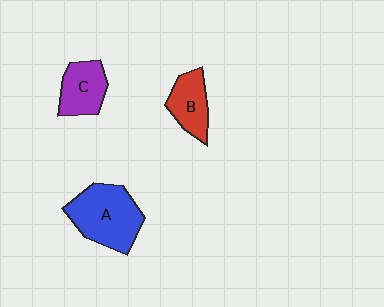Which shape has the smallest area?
Shape B (red).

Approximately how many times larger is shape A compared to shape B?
Approximately 1.7 times.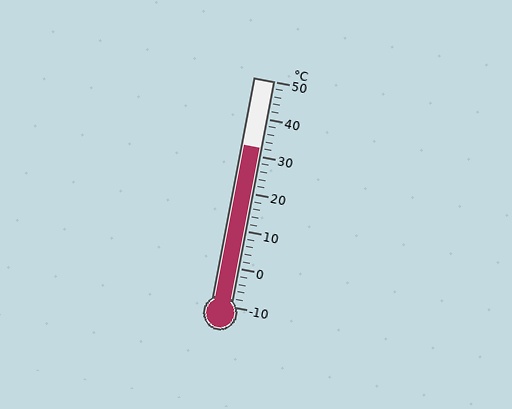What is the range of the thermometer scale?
The thermometer scale ranges from -10°C to 50°C.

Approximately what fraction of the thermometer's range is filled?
The thermometer is filled to approximately 70% of its range.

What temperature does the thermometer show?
The thermometer shows approximately 32°C.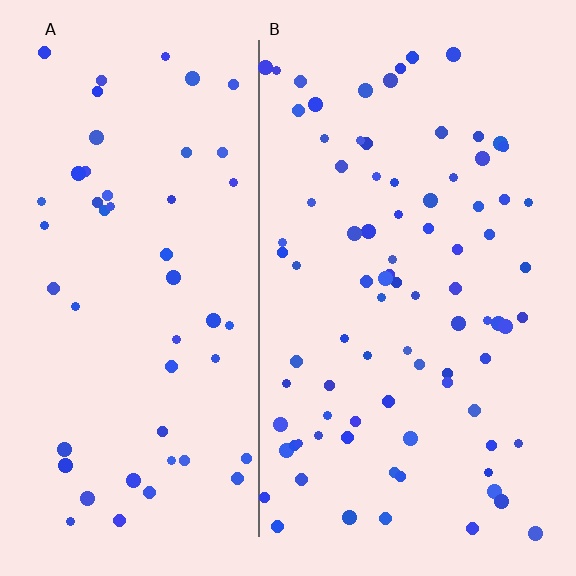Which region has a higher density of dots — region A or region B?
B (the right).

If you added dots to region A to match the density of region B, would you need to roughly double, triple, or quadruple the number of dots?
Approximately double.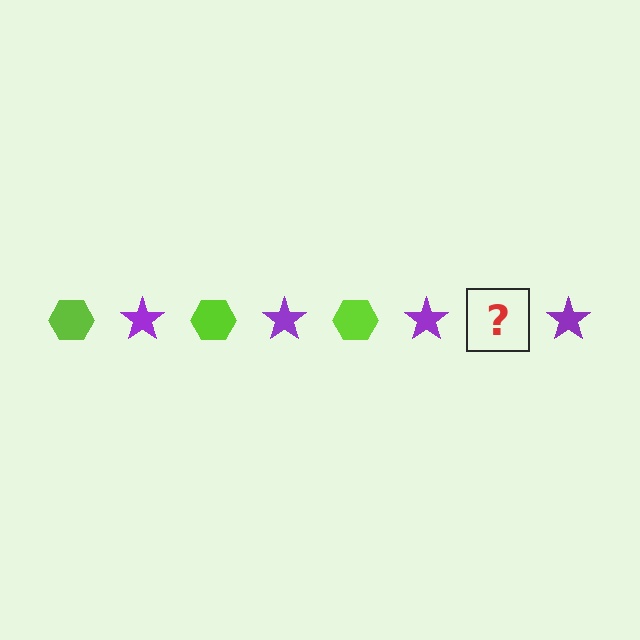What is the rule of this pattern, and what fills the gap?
The rule is that the pattern alternates between lime hexagon and purple star. The gap should be filled with a lime hexagon.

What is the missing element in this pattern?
The missing element is a lime hexagon.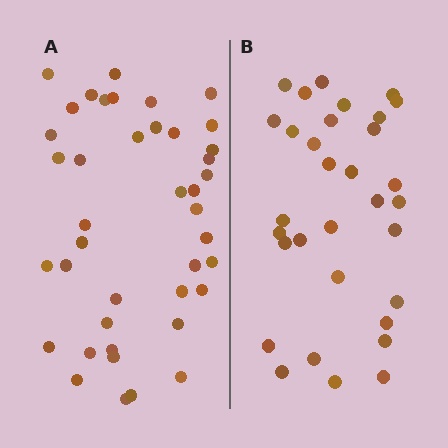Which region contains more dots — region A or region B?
Region A (the left region) has more dots.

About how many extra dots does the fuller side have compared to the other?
Region A has roughly 8 or so more dots than region B.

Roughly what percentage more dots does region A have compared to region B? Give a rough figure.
About 30% more.